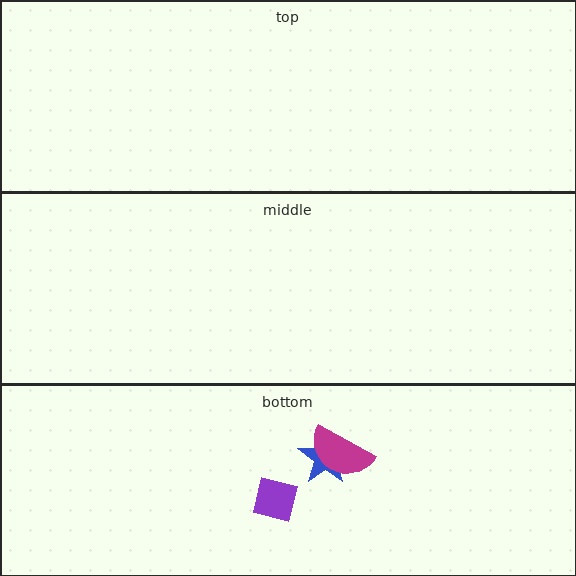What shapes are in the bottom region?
The purple square, the blue star, the magenta semicircle.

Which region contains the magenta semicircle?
The bottom region.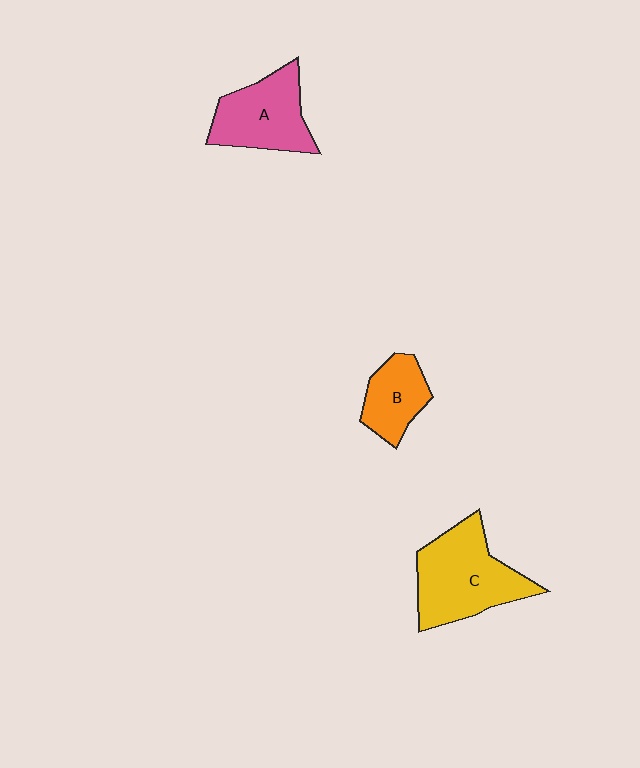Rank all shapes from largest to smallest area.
From largest to smallest: C (yellow), A (pink), B (orange).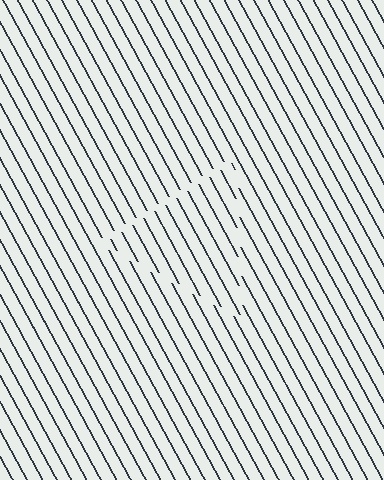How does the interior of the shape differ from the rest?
The interior of the shape contains the same grating, shifted by half a period — the contour is defined by the phase discontinuity where line-ends from the inner and outer gratings abut.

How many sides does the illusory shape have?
3 sides — the line-ends trace a triangle.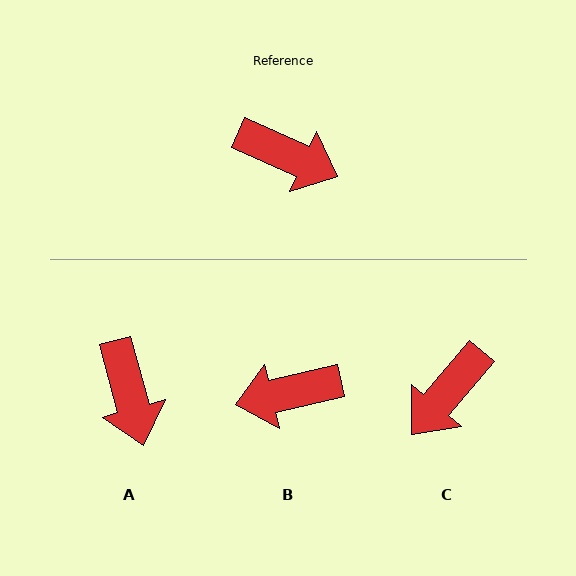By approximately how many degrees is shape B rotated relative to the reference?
Approximately 143 degrees clockwise.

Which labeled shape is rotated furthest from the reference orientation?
B, about 143 degrees away.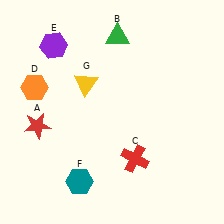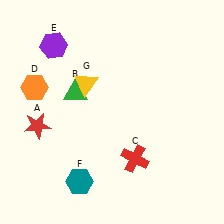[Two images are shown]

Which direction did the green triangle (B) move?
The green triangle (B) moved down.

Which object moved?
The green triangle (B) moved down.